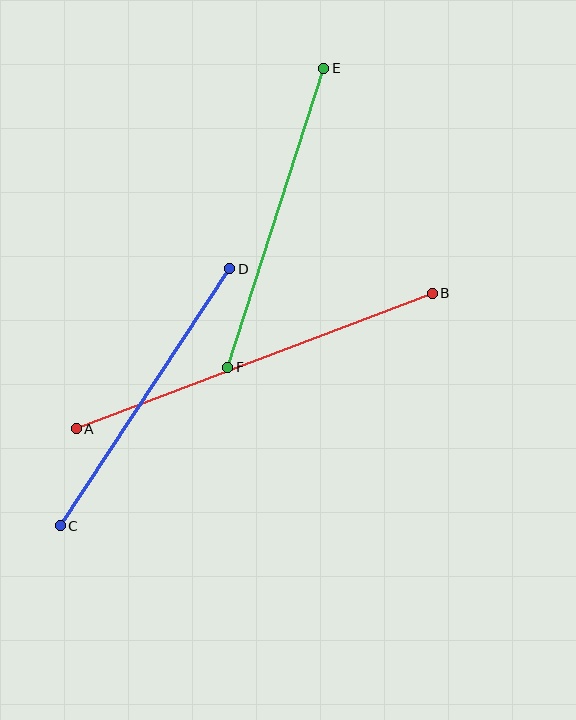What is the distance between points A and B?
The distance is approximately 381 pixels.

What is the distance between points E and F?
The distance is approximately 314 pixels.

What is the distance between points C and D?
The distance is approximately 308 pixels.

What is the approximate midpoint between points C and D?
The midpoint is at approximately (145, 397) pixels.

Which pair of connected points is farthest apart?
Points A and B are farthest apart.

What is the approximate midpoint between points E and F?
The midpoint is at approximately (276, 218) pixels.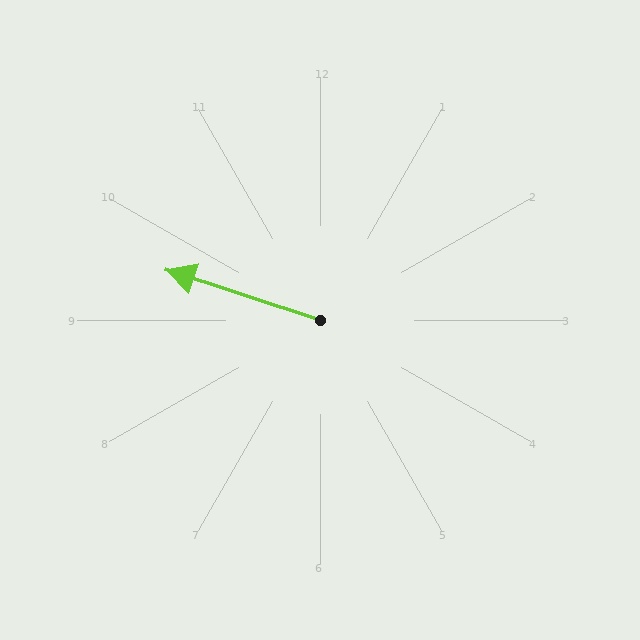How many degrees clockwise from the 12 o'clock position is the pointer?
Approximately 288 degrees.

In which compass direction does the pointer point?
West.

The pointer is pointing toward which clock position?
Roughly 10 o'clock.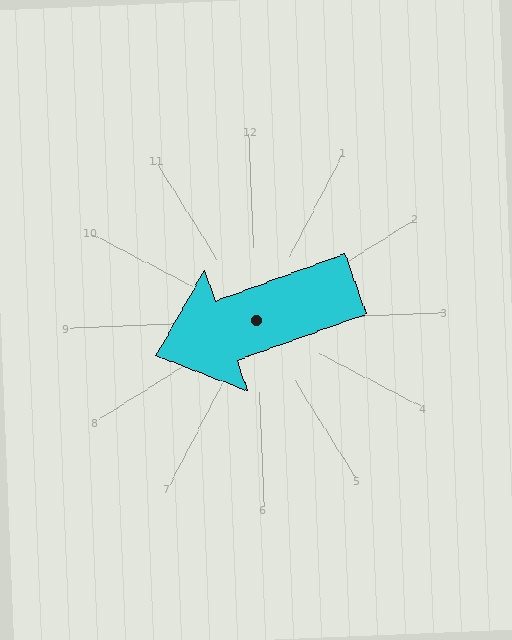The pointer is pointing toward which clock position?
Roughly 8 o'clock.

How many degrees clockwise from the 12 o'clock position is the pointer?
Approximately 253 degrees.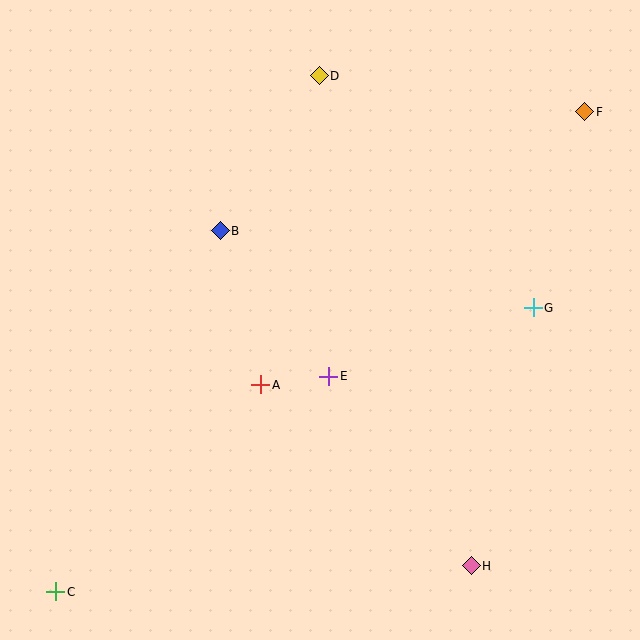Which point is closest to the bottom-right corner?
Point H is closest to the bottom-right corner.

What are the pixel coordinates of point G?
Point G is at (533, 308).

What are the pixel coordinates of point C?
Point C is at (56, 592).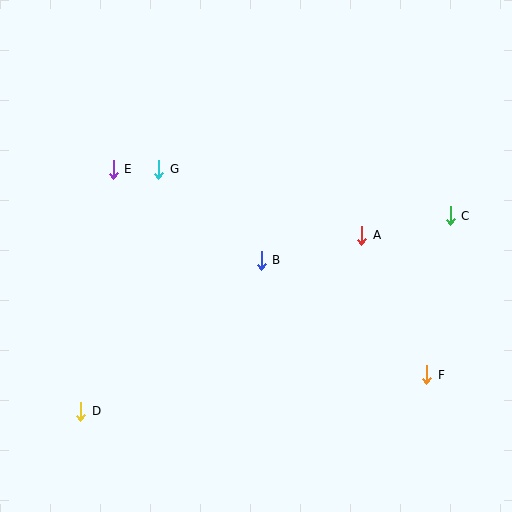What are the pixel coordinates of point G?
Point G is at (159, 169).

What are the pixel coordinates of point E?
Point E is at (113, 169).